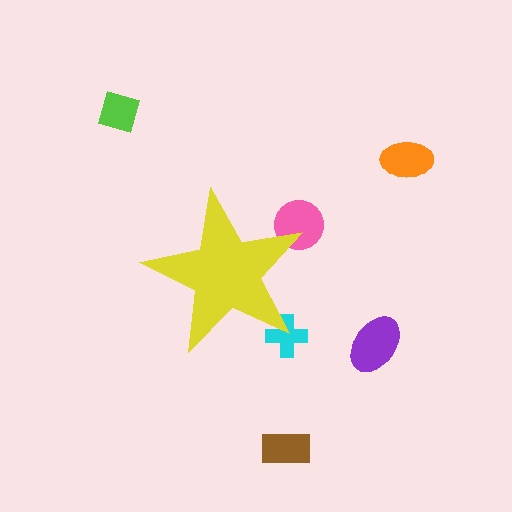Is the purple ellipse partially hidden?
No, the purple ellipse is fully visible.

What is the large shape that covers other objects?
A yellow star.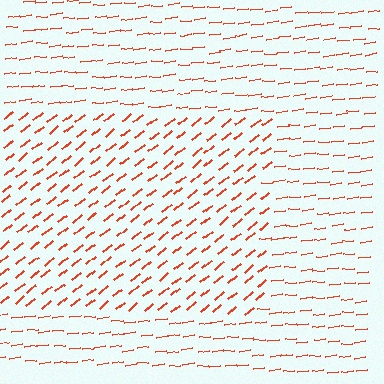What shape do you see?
I see a rectangle.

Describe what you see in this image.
The image is filled with small red line segments. A rectangle region in the image has lines oriented differently from the surrounding lines, creating a visible texture boundary.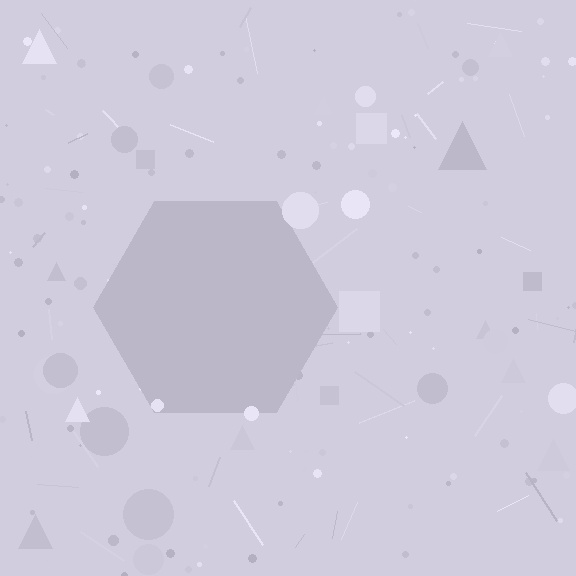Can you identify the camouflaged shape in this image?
The camouflaged shape is a hexagon.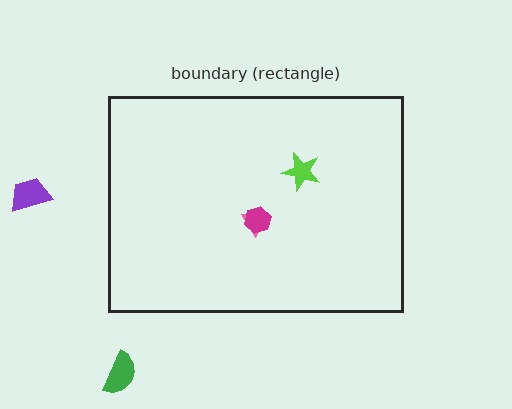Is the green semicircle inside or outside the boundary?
Outside.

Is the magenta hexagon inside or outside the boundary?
Inside.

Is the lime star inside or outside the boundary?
Inside.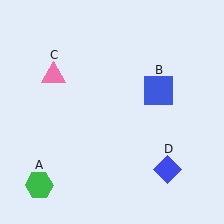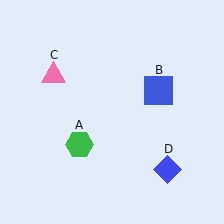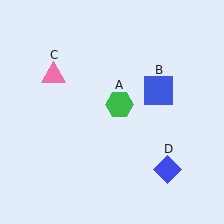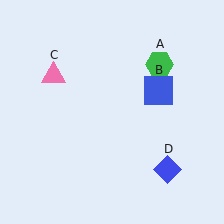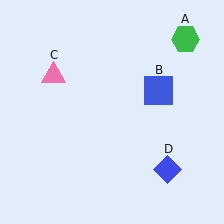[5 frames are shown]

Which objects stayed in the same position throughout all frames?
Blue square (object B) and pink triangle (object C) and blue diamond (object D) remained stationary.